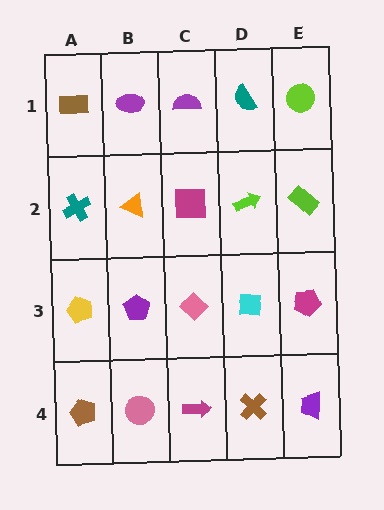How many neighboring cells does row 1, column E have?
2.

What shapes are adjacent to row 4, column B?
A purple pentagon (row 3, column B), a brown pentagon (row 4, column A), a magenta arrow (row 4, column C).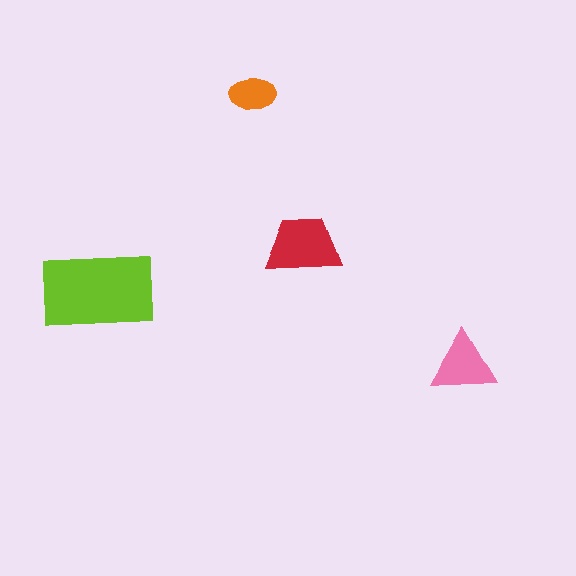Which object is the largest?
The lime rectangle.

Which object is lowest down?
The pink triangle is bottommost.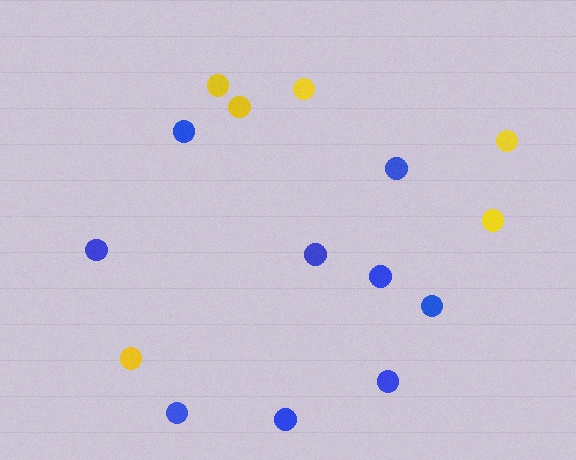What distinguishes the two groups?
There are 2 groups: one group of yellow circles (6) and one group of blue circles (9).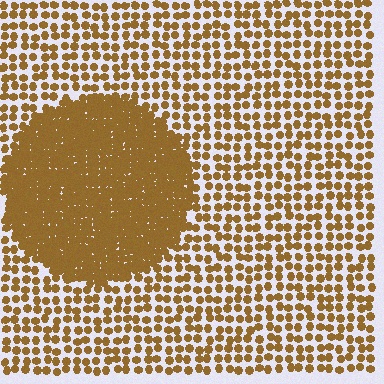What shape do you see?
I see a circle.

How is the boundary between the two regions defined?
The boundary is defined by a change in element density (approximately 2.7x ratio). All elements are the same color, size, and shape.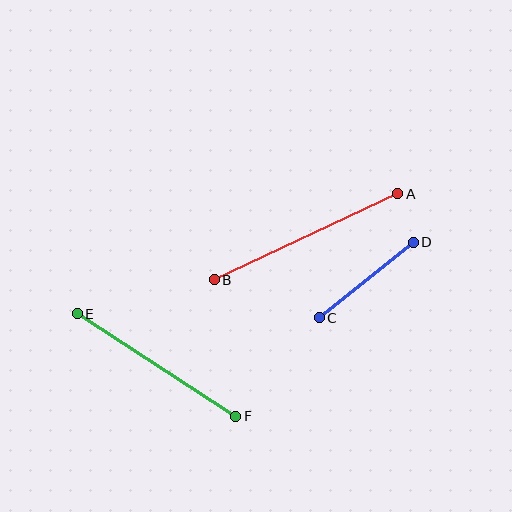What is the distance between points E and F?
The distance is approximately 189 pixels.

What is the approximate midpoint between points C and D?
The midpoint is at approximately (366, 280) pixels.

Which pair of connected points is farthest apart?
Points A and B are farthest apart.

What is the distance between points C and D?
The distance is approximately 121 pixels.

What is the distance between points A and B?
The distance is approximately 203 pixels.